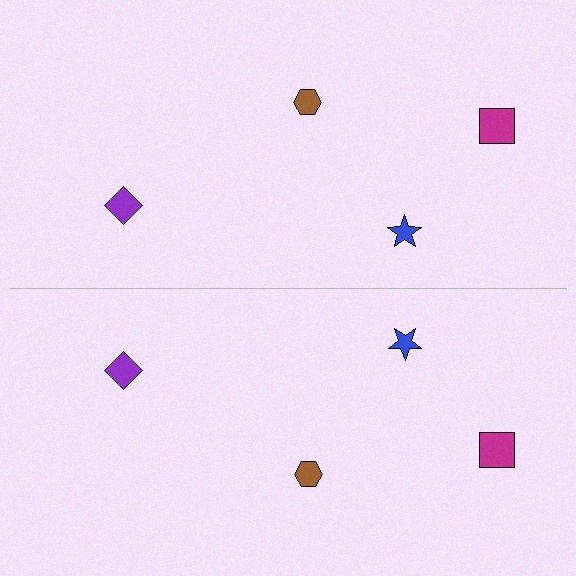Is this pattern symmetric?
Yes, this pattern has bilateral (reflection) symmetry.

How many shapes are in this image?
There are 8 shapes in this image.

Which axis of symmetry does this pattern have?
The pattern has a horizontal axis of symmetry running through the center of the image.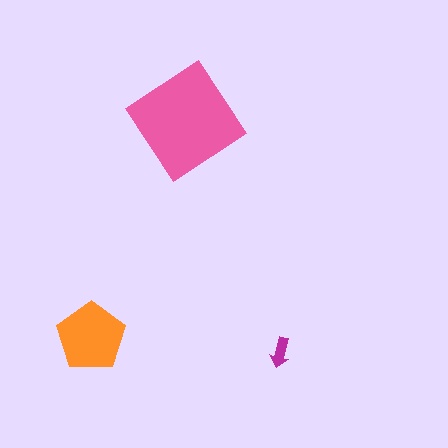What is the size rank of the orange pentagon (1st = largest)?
2nd.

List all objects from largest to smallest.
The pink diamond, the orange pentagon, the magenta arrow.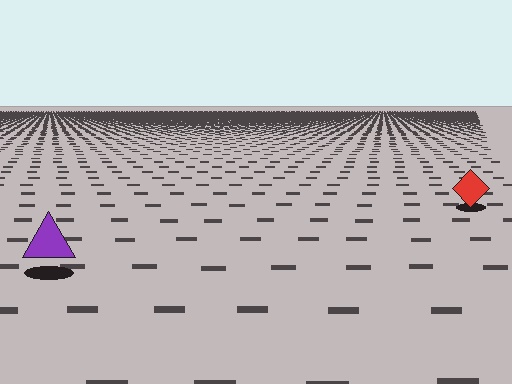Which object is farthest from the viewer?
The red diamond is farthest from the viewer. It appears smaller and the ground texture around it is denser.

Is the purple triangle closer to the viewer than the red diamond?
Yes. The purple triangle is closer — you can tell from the texture gradient: the ground texture is coarser near it.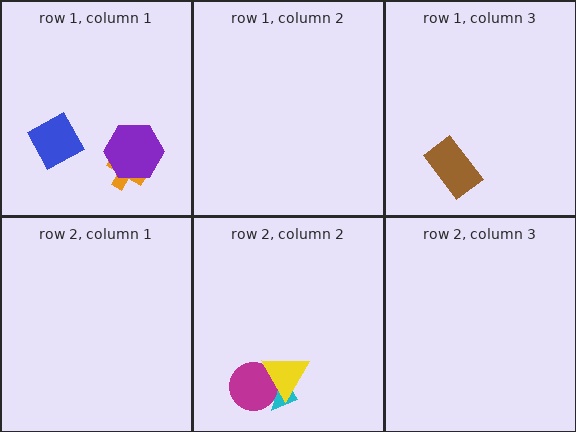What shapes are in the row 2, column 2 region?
The cyan arrow, the magenta circle, the yellow triangle.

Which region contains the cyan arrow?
The row 2, column 2 region.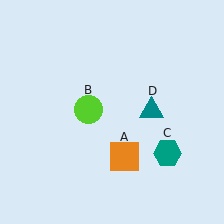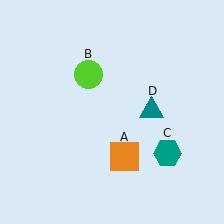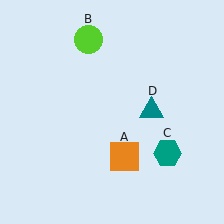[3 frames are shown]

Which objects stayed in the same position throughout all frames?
Orange square (object A) and teal hexagon (object C) and teal triangle (object D) remained stationary.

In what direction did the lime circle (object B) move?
The lime circle (object B) moved up.